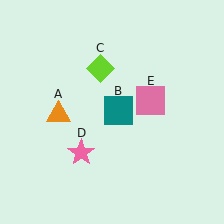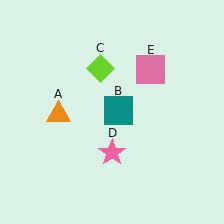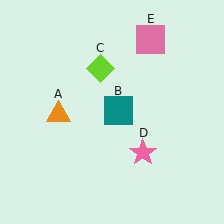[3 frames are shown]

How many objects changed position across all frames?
2 objects changed position: pink star (object D), pink square (object E).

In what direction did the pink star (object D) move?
The pink star (object D) moved right.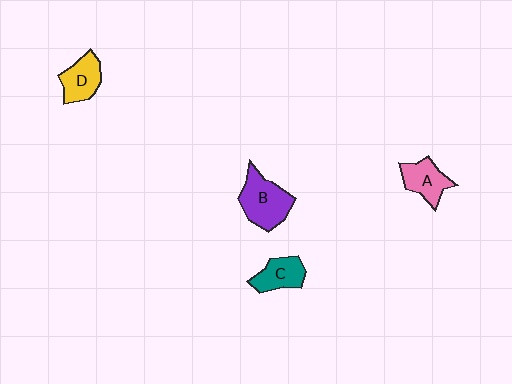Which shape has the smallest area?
Shape C (teal).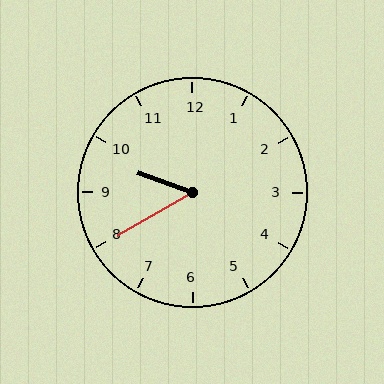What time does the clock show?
9:40.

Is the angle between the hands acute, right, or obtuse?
It is acute.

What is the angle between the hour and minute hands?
Approximately 50 degrees.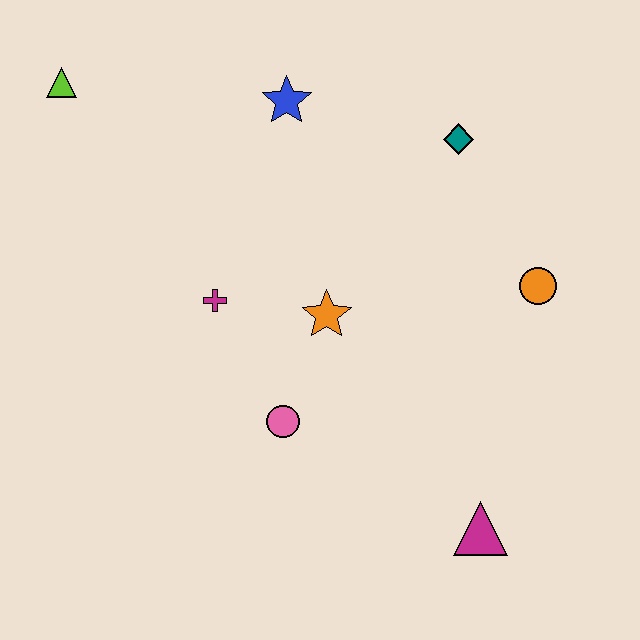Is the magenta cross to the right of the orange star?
No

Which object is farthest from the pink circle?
The lime triangle is farthest from the pink circle.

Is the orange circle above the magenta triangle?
Yes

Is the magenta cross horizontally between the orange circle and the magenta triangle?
No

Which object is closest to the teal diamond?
The orange circle is closest to the teal diamond.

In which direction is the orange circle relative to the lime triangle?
The orange circle is to the right of the lime triangle.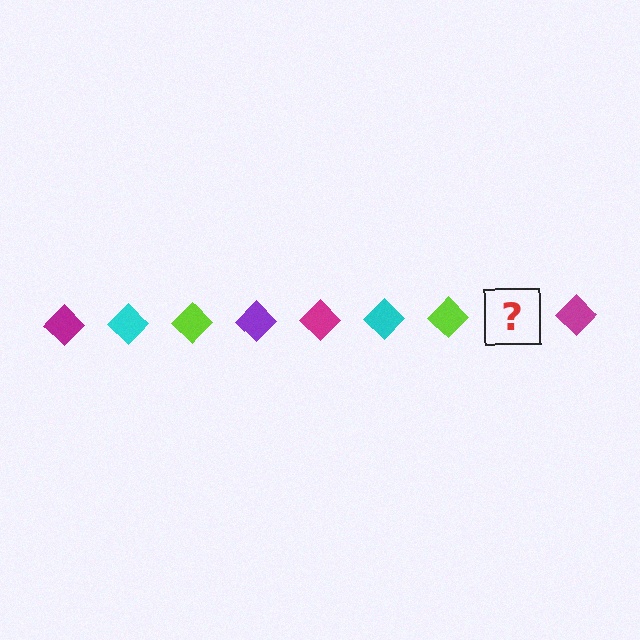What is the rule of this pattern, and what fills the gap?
The rule is that the pattern cycles through magenta, cyan, lime, purple diamonds. The gap should be filled with a purple diamond.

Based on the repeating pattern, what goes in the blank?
The blank should be a purple diamond.